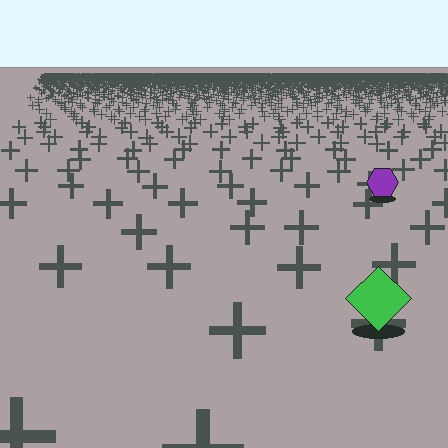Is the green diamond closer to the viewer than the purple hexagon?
Yes. The green diamond is closer — you can tell from the texture gradient: the ground texture is coarser near it.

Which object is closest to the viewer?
The green diamond is closest. The texture marks near it are larger and more spread out.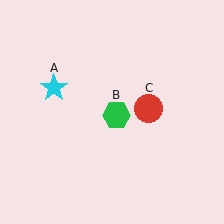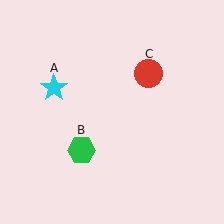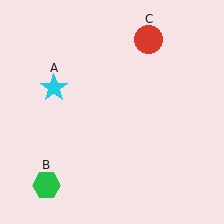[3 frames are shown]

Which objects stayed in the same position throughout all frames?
Cyan star (object A) remained stationary.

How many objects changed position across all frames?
2 objects changed position: green hexagon (object B), red circle (object C).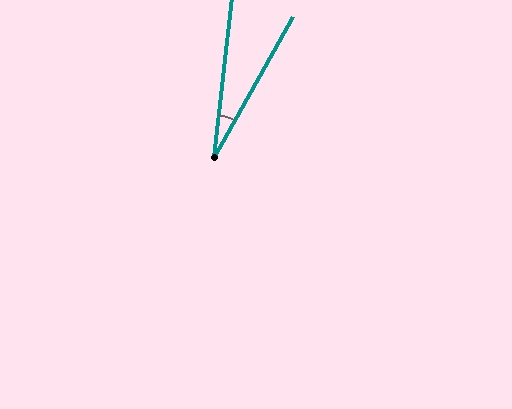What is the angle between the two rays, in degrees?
Approximately 23 degrees.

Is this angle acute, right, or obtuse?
It is acute.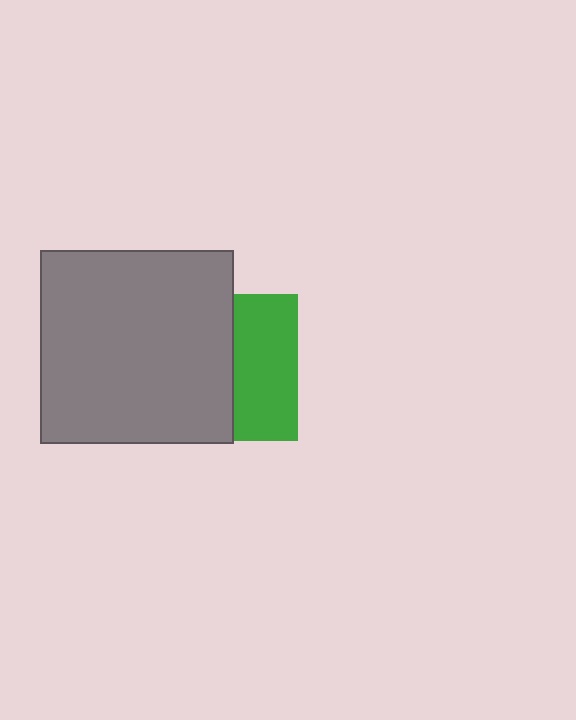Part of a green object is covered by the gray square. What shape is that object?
It is a square.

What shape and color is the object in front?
The object in front is a gray square.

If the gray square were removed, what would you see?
You would see the complete green square.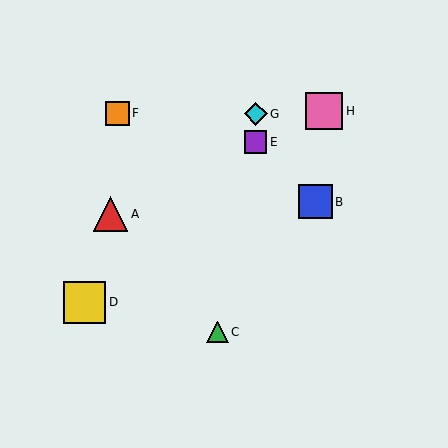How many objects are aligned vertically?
2 objects (E, G) are aligned vertically.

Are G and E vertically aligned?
Yes, both are at x≈256.